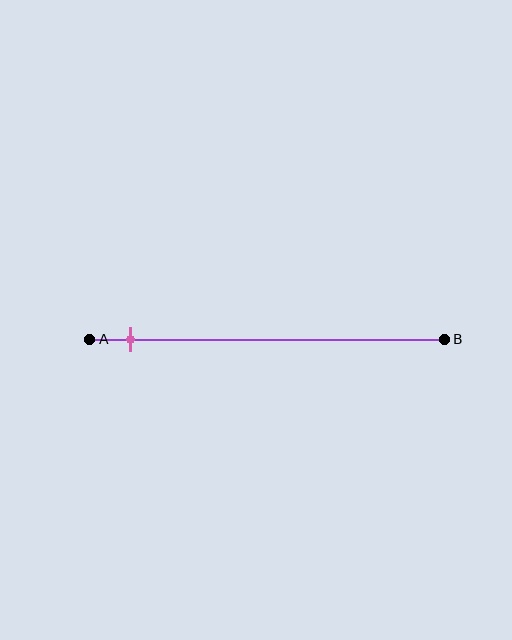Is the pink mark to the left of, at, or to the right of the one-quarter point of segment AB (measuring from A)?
The pink mark is to the left of the one-quarter point of segment AB.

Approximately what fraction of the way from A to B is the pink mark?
The pink mark is approximately 10% of the way from A to B.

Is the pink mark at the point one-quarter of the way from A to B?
No, the mark is at about 10% from A, not at the 25% one-quarter point.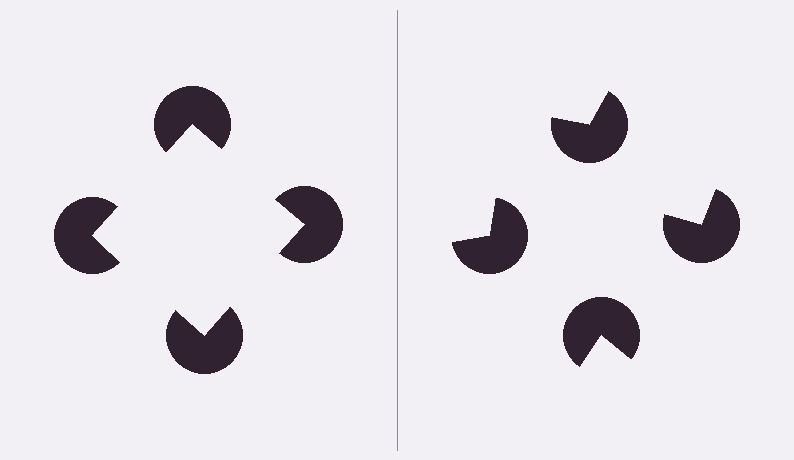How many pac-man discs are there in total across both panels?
8 — 4 on each side.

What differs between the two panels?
The pac-man discs are positioned identically on both sides; only the wedge orientations differ. On the left they align to a square; on the right they are misaligned.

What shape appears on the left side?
An illusory square.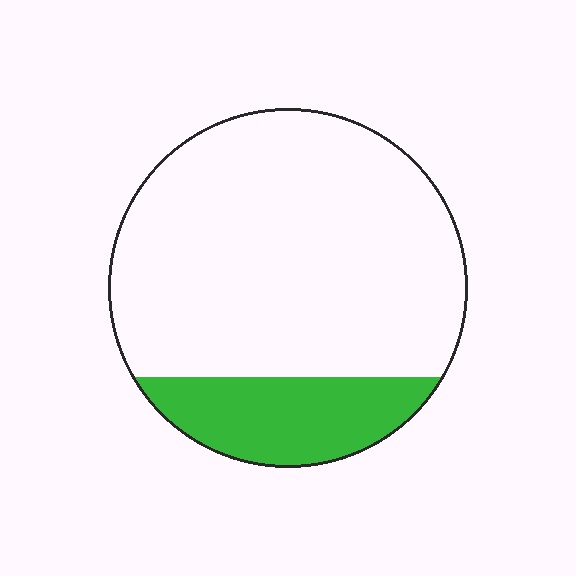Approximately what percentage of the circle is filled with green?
Approximately 20%.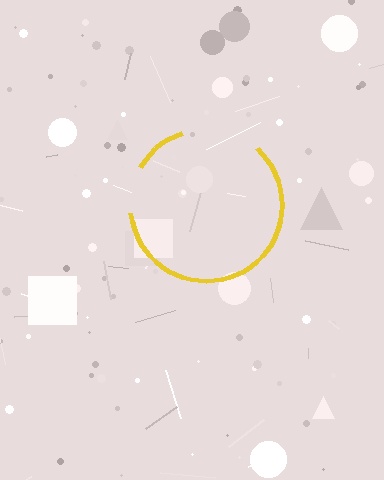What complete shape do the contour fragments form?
The contour fragments form a circle.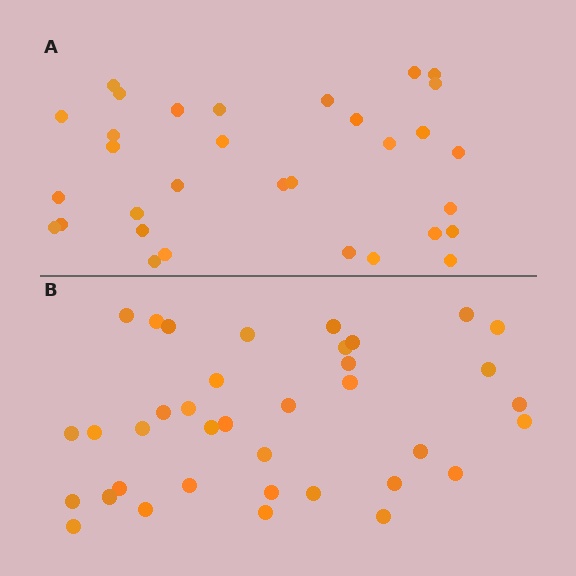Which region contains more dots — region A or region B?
Region B (the bottom region) has more dots.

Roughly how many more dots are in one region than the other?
Region B has about 5 more dots than region A.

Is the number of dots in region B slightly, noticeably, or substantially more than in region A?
Region B has only slightly more — the two regions are fairly close. The ratio is roughly 1.2 to 1.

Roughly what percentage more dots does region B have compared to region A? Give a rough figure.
About 15% more.